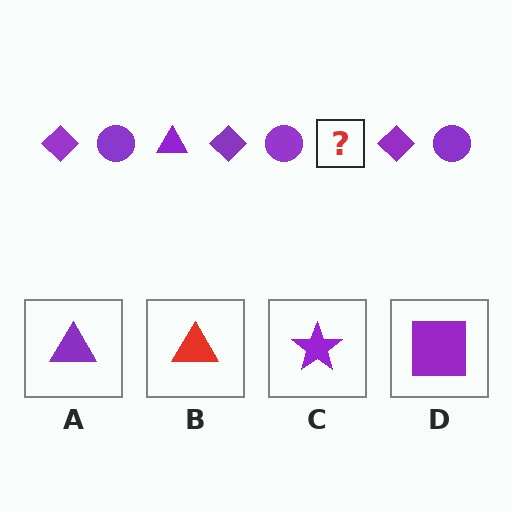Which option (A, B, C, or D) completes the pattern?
A.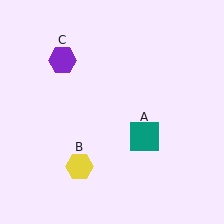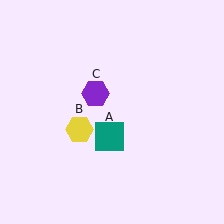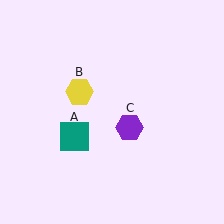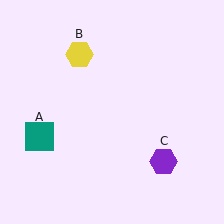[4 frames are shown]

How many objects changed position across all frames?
3 objects changed position: teal square (object A), yellow hexagon (object B), purple hexagon (object C).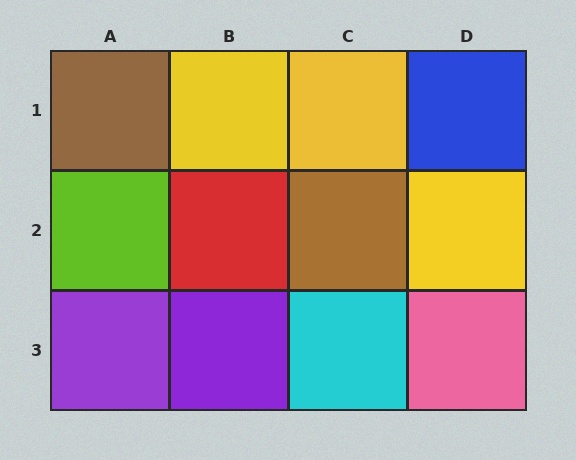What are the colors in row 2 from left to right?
Lime, red, brown, yellow.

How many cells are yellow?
3 cells are yellow.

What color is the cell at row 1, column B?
Yellow.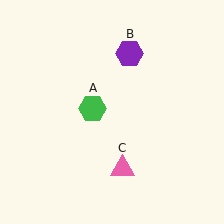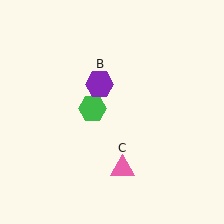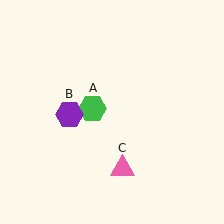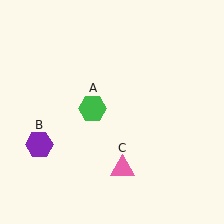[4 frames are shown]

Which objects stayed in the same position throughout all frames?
Green hexagon (object A) and pink triangle (object C) remained stationary.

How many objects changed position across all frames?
1 object changed position: purple hexagon (object B).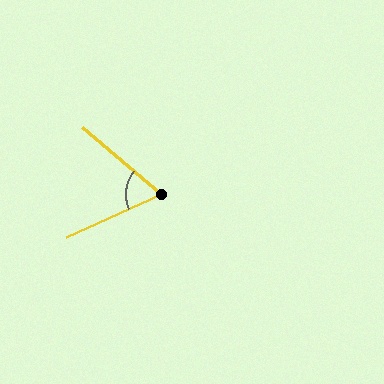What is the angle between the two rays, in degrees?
Approximately 64 degrees.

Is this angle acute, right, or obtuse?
It is acute.